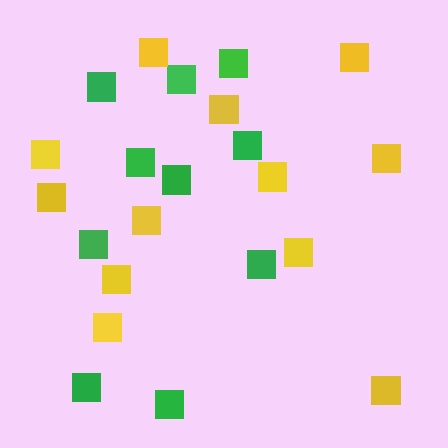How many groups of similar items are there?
There are 2 groups: one group of green squares (10) and one group of yellow squares (12).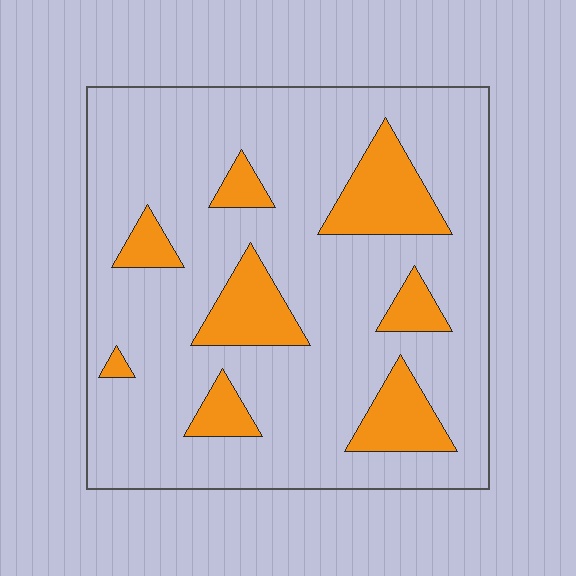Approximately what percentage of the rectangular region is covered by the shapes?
Approximately 20%.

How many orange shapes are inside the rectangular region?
8.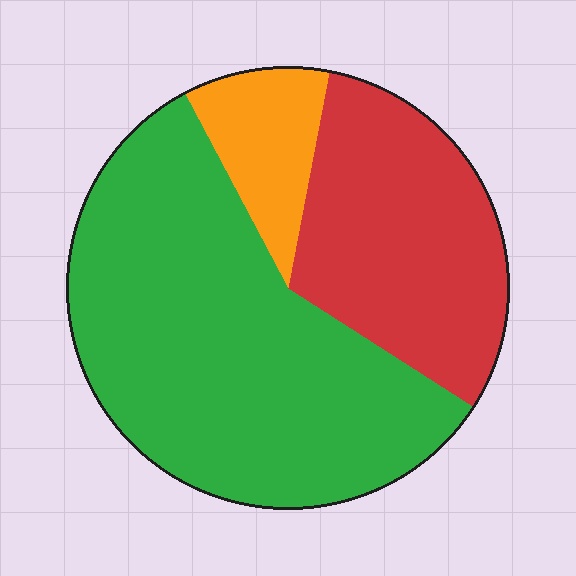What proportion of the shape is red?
Red covers around 30% of the shape.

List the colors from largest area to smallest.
From largest to smallest: green, red, orange.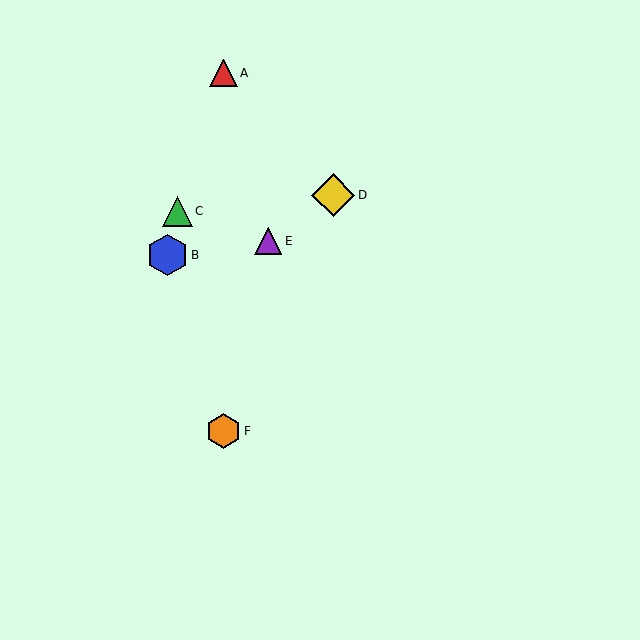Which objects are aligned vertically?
Objects A, F are aligned vertically.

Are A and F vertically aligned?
Yes, both are at x≈224.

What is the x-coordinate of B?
Object B is at x≈168.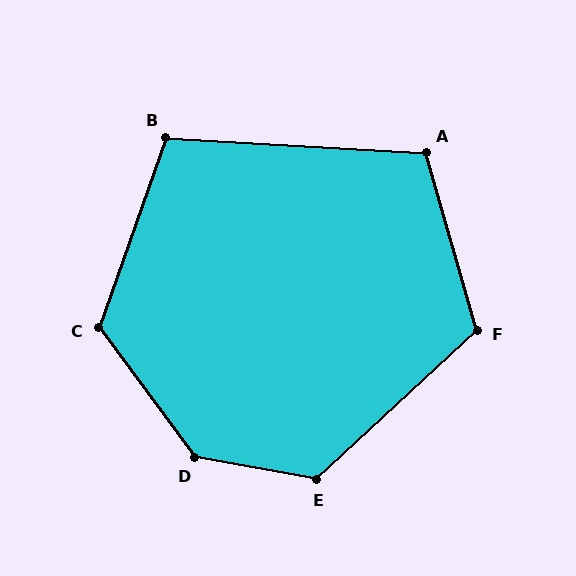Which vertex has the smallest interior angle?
B, at approximately 106 degrees.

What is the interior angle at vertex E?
Approximately 127 degrees (obtuse).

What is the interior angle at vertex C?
Approximately 124 degrees (obtuse).